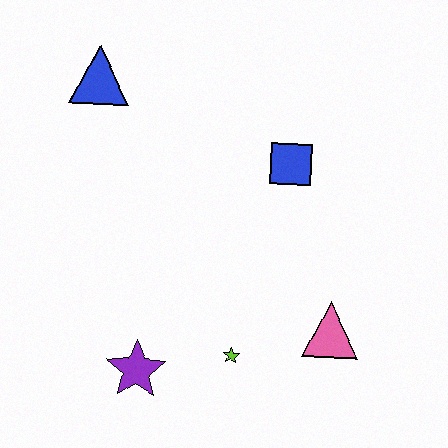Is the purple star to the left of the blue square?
Yes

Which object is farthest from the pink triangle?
The blue triangle is farthest from the pink triangle.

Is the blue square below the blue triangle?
Yes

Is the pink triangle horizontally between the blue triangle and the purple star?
No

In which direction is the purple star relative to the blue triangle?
The purple star is below the blue triangle.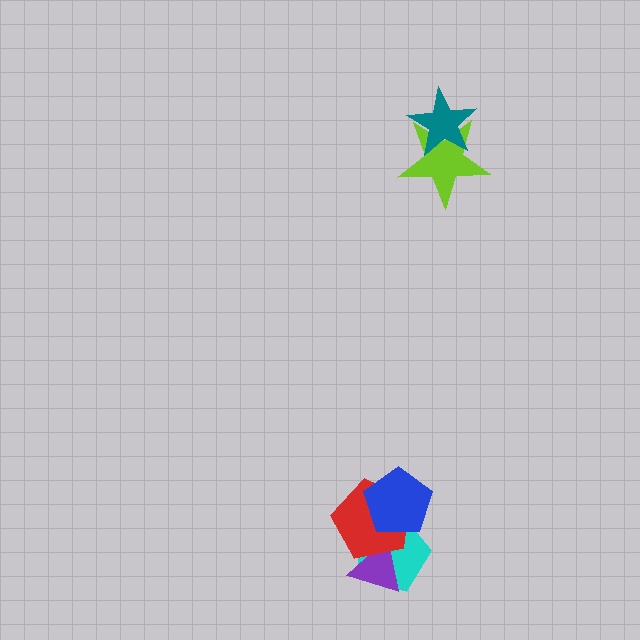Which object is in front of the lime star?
The teal star is in front of the lime star.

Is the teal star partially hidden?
No, no other shape covers it.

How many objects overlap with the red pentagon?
3 objects overlap with the red pentagon.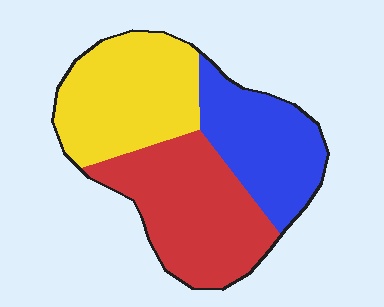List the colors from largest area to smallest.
From largest to smallest: red, yellow, blue.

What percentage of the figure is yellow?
Yellow covers 34% of the figure.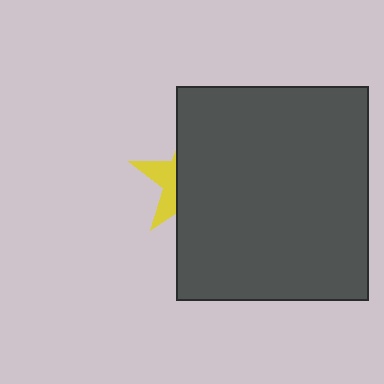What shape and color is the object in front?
The object in front is a dark gray rectangle.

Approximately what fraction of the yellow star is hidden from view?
Roughly 69% of the yellow star is hidden behind the dark gray rectangle.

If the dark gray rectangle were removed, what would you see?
You would see the complete yellow star.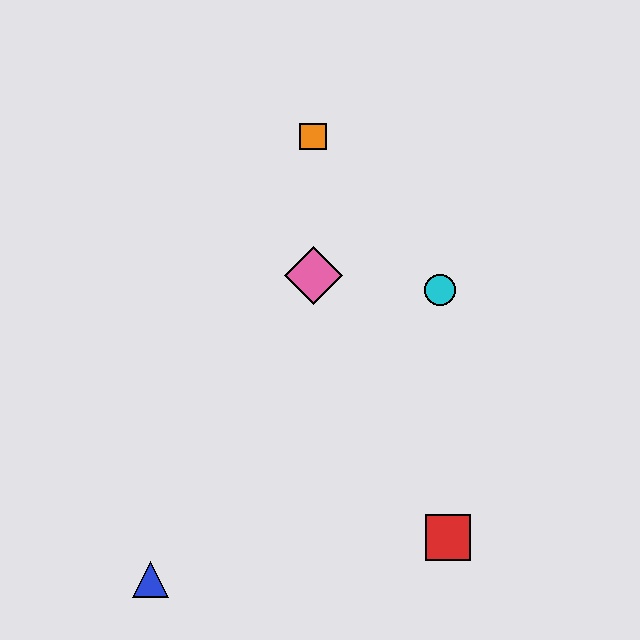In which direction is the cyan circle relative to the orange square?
The cyan circle is below the orange square.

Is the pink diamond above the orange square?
No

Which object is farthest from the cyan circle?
The blue triangle is farthest from the cyan circle.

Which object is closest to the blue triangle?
The red square is closest to the blue triangle.